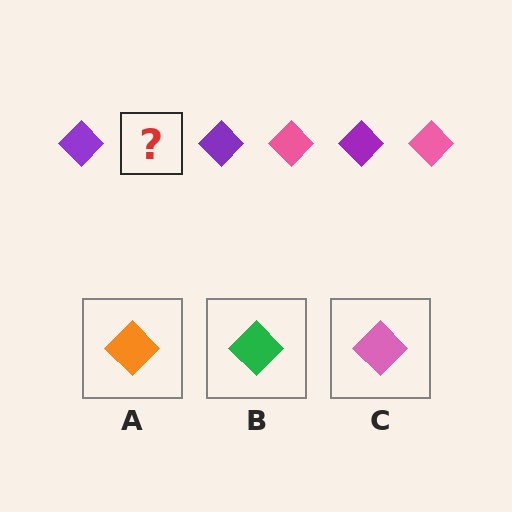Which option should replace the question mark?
Option C.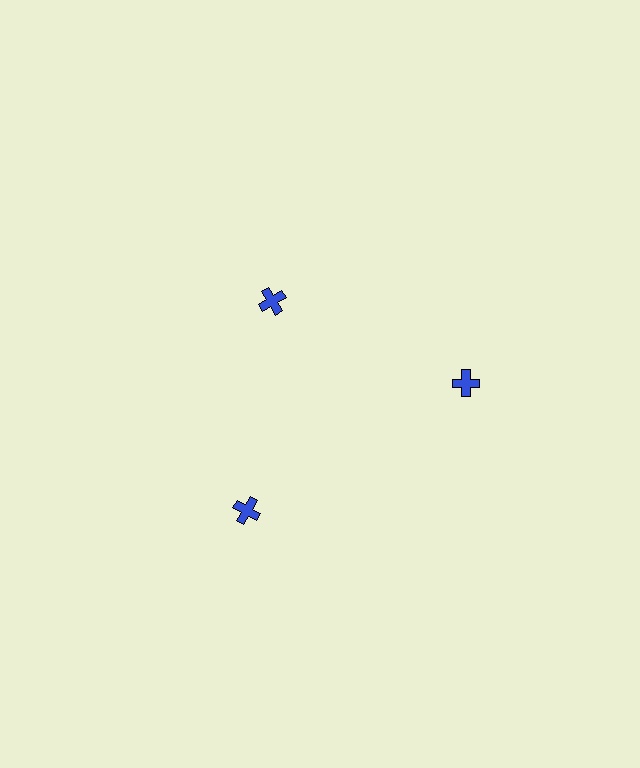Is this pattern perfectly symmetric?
No. The 3 blue crosses are arranged in a ring, but one element near the 11 o'clock position is pulled inward toward the center, breaking the 3-fold rotational symmetry.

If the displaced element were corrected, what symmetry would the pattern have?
It would have 3-fold rotational symmetry — the pattern would map onto itself every 120 degrees.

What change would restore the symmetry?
The symmetry would be restored by moving it outward, back onto the ring so that all 3 crosses sit at equal angles and equal distance from the center.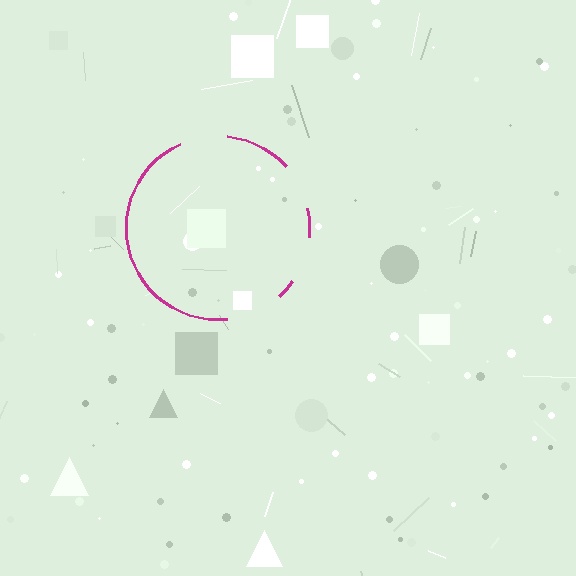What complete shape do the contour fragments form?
The contour fragments form a circle.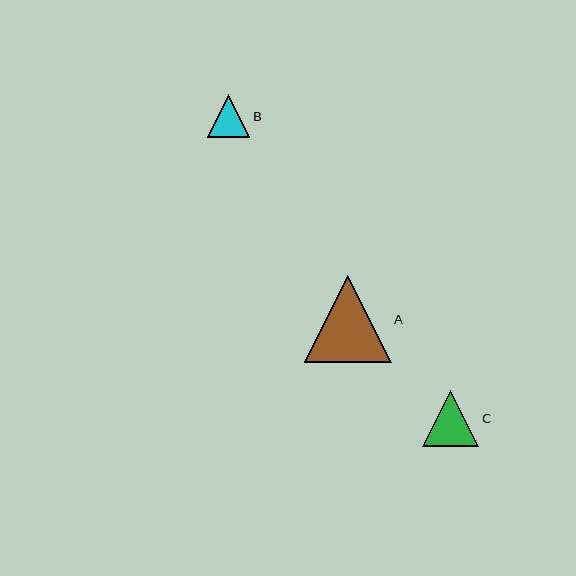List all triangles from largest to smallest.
From largest to smallest: A, C, B.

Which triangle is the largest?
Triangle A is the largest with a size of approximately 87 pixels.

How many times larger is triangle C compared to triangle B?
Triangle C is approximately 1.3 times the size of triangle B.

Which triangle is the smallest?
Triangle B is the smallest with a size of approximately 43 pixels.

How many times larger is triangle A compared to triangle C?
Triangle A is approximately 1.6 times the size of triangle C.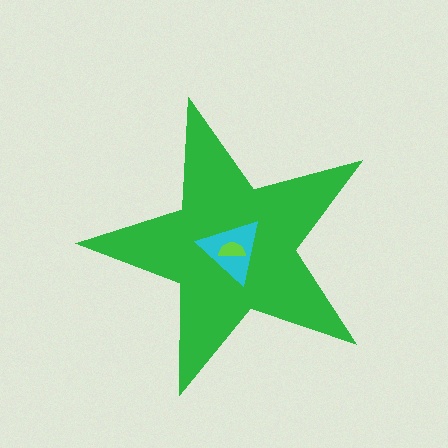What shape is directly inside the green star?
The cyan triangle.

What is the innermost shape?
The lime semicircle.